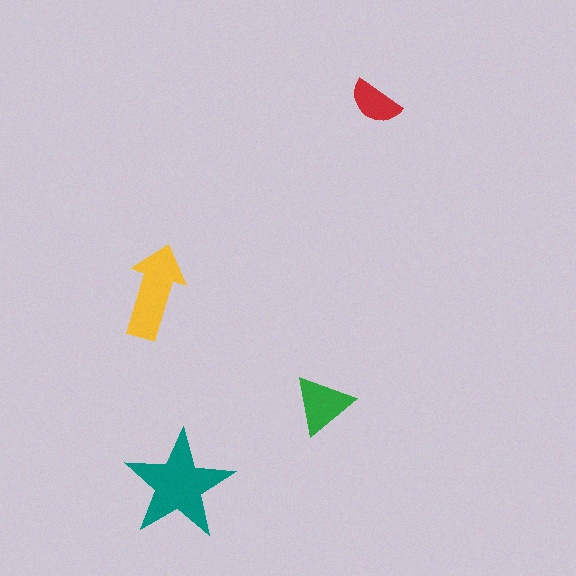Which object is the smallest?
The red semicircle.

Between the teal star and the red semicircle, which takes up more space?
The teal star.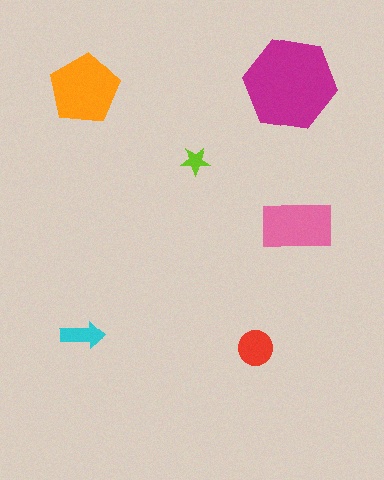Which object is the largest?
The magenta hexagon.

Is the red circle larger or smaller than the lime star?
Larger.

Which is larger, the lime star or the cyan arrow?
The cyan arrow.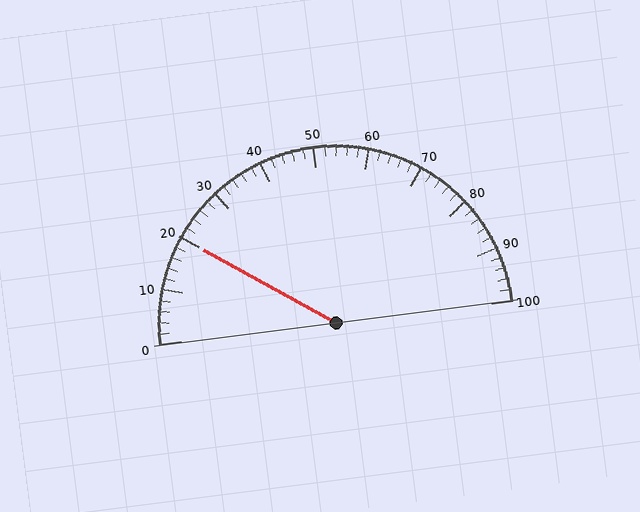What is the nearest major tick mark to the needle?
The nearest major tick mark is 20.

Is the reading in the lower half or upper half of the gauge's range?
The reading is in the lower half of the range (0 to 100).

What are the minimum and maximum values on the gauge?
The gauge ranges from 0 to 100.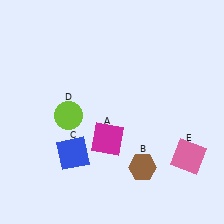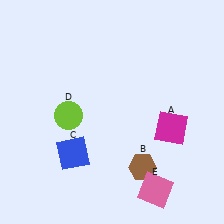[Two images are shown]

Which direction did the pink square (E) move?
The pink square (E) moved down.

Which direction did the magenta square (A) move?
The magenta square (A) moved right.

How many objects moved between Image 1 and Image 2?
2 objects moved between the two images.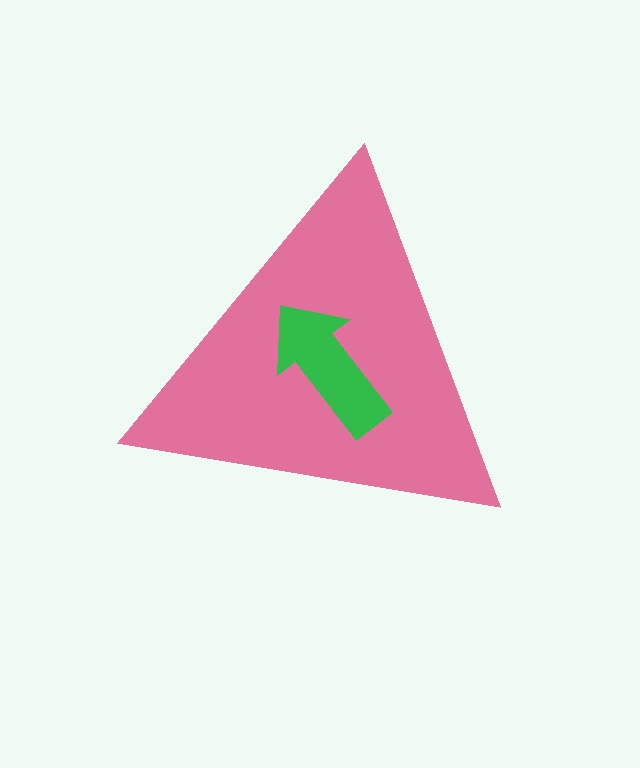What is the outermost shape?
The pink triangle.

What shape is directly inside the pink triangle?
The green arrow.